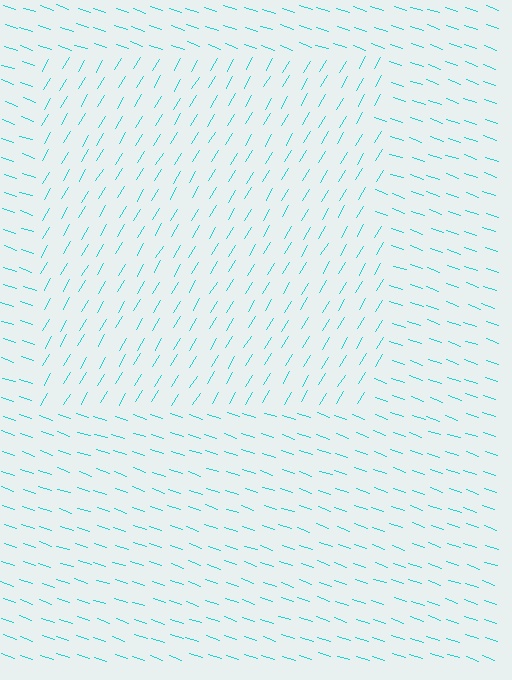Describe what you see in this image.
The image is filled with small cyan line segments. A rectangle region in the image has lines oriented differently from the surrounding lines, creating a visible texture boundary.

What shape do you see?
I see a rectangle.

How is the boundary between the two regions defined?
The boundary is defined purely by a change in line orientation (approximately 78 degrees difference). All lines are the same color and thickness.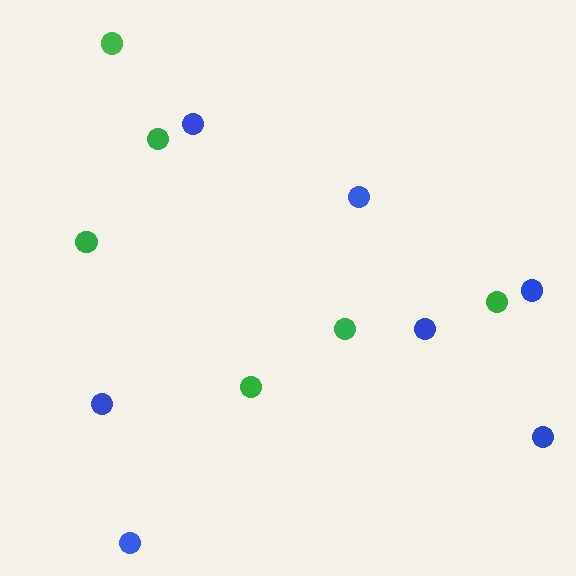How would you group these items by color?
There are 2 groups: one group of blue circles (7) and one group of green circles (6).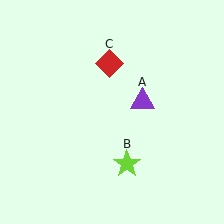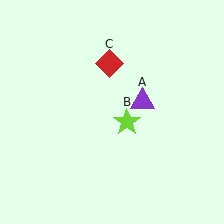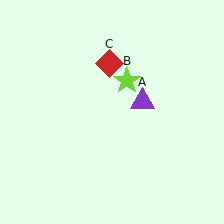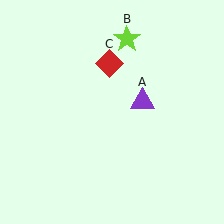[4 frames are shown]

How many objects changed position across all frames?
1 object changed position: lime star (object B).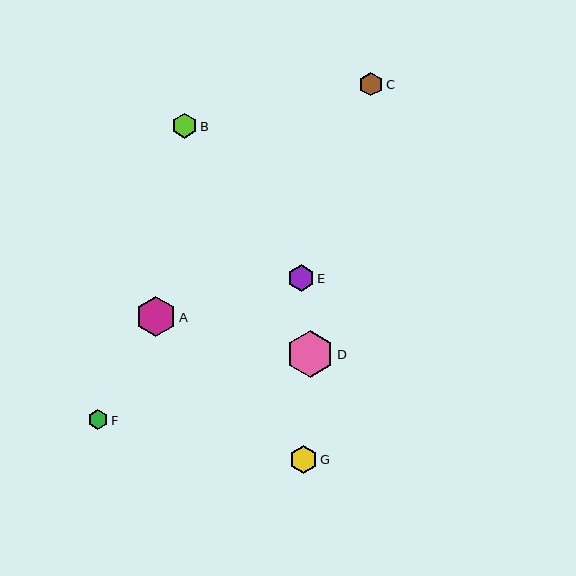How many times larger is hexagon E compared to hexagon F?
Hexagon E is approximately 1.3 times the size of hexagon F.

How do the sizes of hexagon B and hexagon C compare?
Hexagon B and hexagon C are approximately the same size.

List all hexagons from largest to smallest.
From largest to smallest: D, A, G, E, B, C, F.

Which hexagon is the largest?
Hexagon D is the largest with a size of approximately 48 pixels.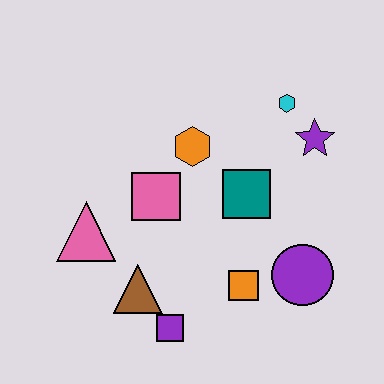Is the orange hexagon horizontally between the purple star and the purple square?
Yes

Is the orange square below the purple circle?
Yes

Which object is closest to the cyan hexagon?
The purple star is closest to the cyan hexagon.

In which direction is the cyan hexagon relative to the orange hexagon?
The cyan hexagon is to the right of the orange hexagon.